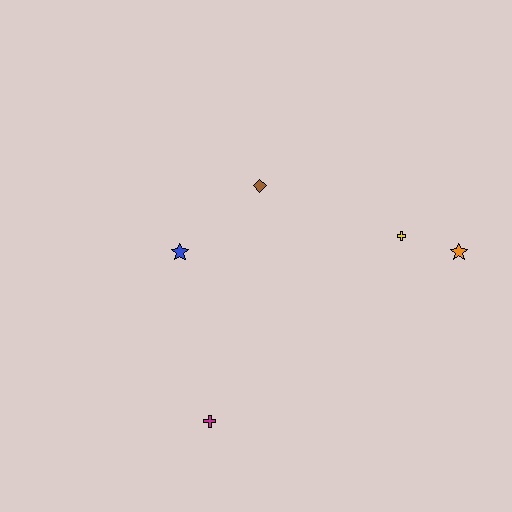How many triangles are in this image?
There are no triangles.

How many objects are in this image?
There are 5 objects.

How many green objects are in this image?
There are no green objects.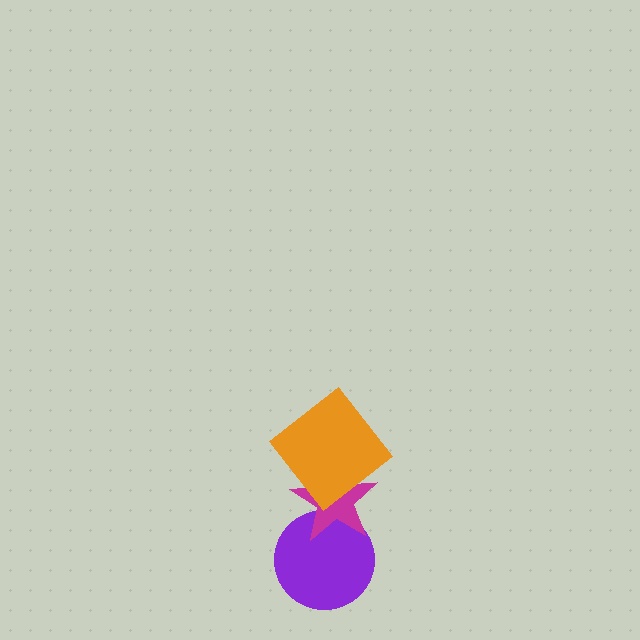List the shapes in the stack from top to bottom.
From top to bottom: the orange diamond, the magenta star, the purple circle.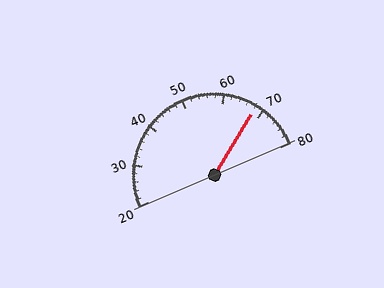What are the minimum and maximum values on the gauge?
The gauge ranges from 20 to 80.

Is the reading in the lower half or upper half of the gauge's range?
The reading is in the upper half of the range (20 to 80).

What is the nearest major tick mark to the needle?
The nearest major tick mark is 70.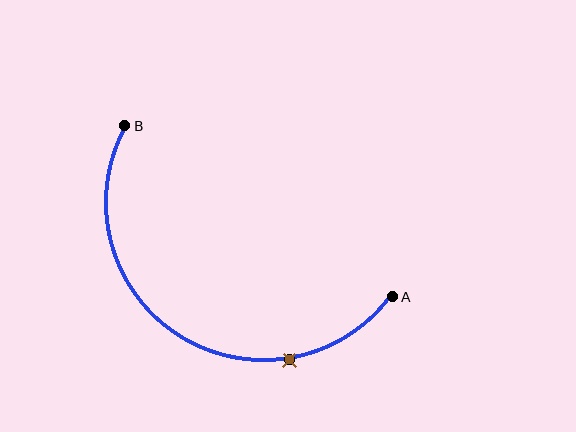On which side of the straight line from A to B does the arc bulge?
The arc bulges below the straight line connecting A and B.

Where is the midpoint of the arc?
The arc midpoint is the point on the curve farthest from the straight line joining A and B. It sits below that line.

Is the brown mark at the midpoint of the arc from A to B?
No. The brown mark lies on the arc but is closer to endpoint A. The arc midpoint would be at the point on the curve equidistant along the arc from both A and B.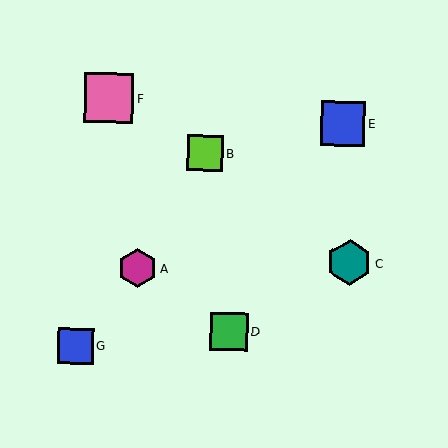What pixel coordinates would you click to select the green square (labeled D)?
Click at (229, 331) to select the green square D.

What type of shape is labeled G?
Shape G is a blue square.